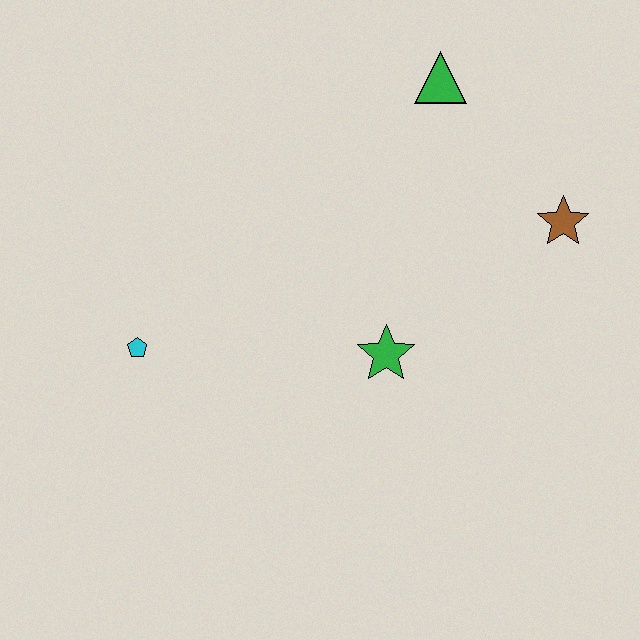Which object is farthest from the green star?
The green triangle is farthest from the green star.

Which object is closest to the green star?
The brown star is closest to the green star.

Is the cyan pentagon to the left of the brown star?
Yes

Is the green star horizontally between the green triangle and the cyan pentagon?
Yes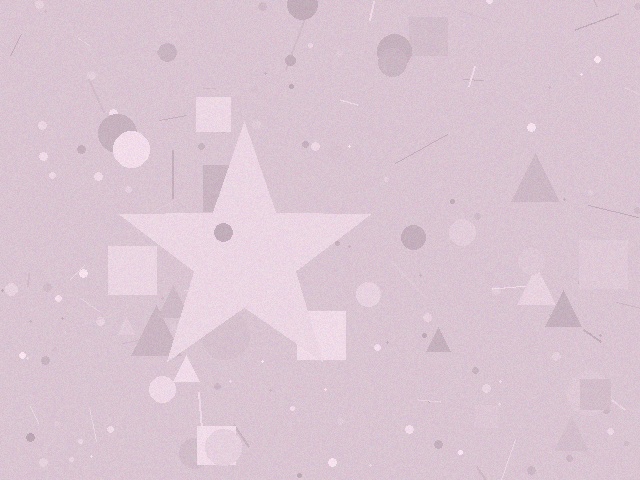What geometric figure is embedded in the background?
A star is embedded in the background.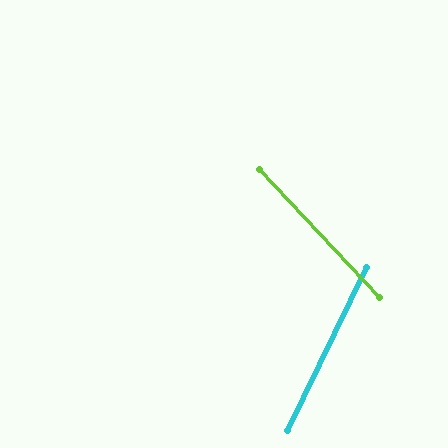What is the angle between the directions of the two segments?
Approximately 69 degrees.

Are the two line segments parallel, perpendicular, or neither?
Neither parallel nor perpendicular — they differ by about 69°.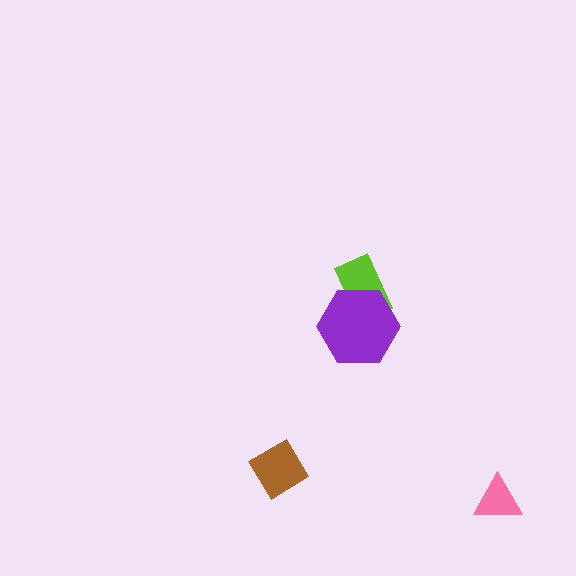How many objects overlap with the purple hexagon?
1 object overlaps with the purple hexagon.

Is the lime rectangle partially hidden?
Yes, it is partially covered by another shape.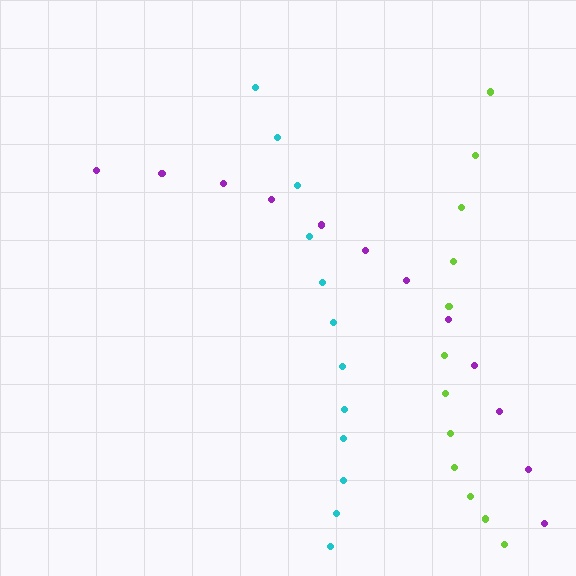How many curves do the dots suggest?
There are 3 distinct paths.